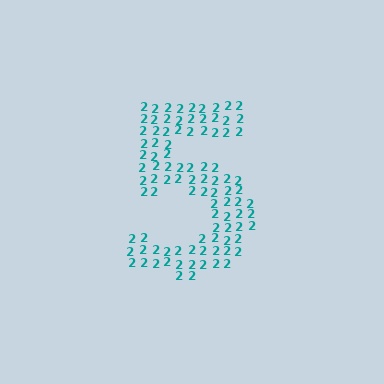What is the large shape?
The large shape is the digit 5.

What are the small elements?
The small elements are digit 2's.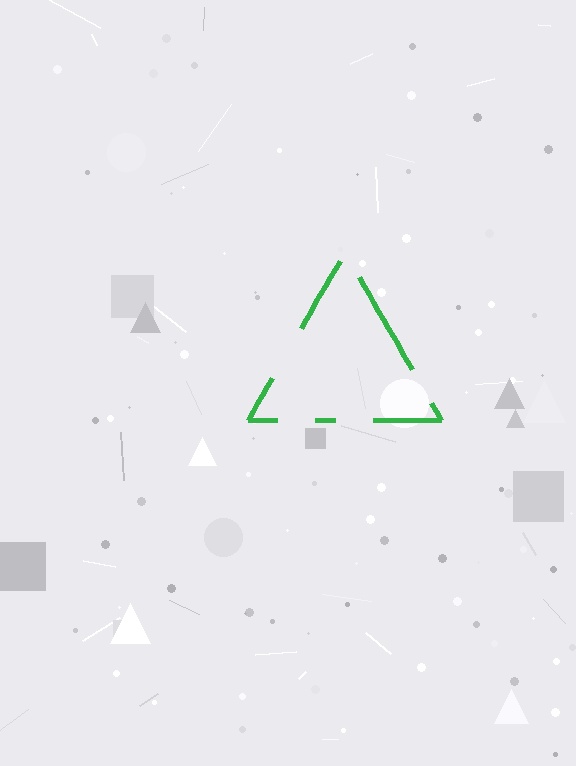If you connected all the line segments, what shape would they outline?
They would outline a triangle.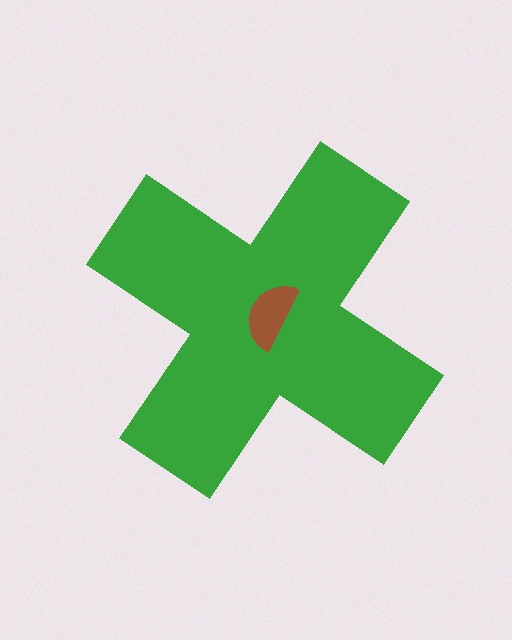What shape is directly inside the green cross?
The brown semicircle.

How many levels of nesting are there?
2.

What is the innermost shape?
The brown semicircle.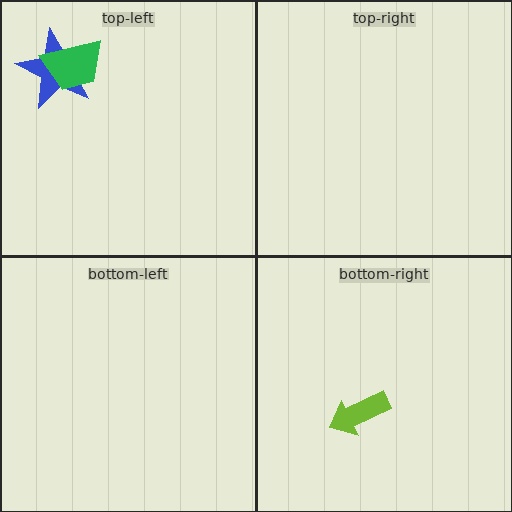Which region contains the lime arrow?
The bottom-right region.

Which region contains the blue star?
The top-left region.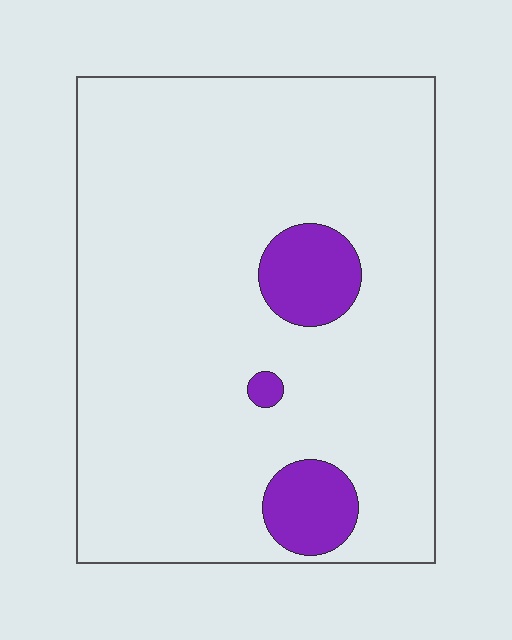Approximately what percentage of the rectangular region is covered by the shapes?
Approximately 10%.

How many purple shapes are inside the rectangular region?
3.